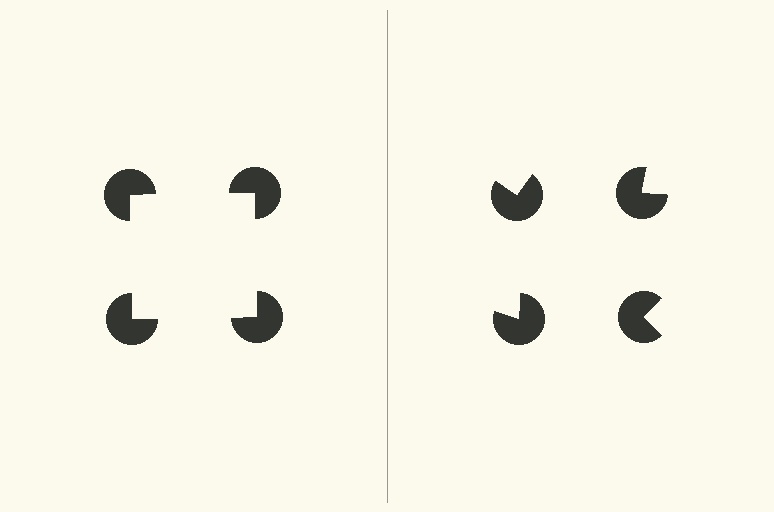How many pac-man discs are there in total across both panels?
8 — 4 on each side.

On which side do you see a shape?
An illusory square appears on the left side. On the right side the wedge cuts are rotated, so no coherent shape forms.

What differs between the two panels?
The pac-man discs are positioned identically on both sides; only the wedge orientations differ. On the left they align to a square; on the right they are misaligned.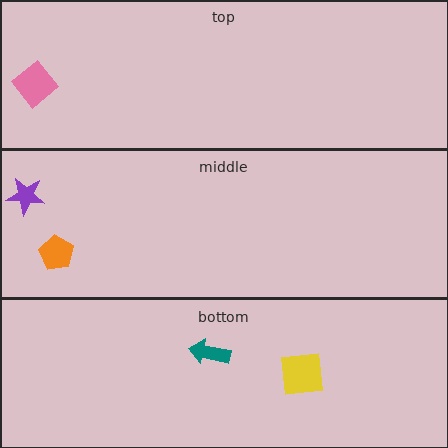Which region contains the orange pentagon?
The middle region.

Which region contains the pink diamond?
The top region.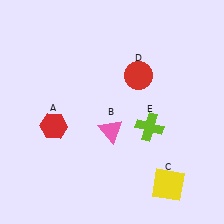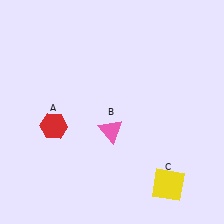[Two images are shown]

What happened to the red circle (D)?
The red circle (D) was removed in Image 2. It was in the top-right area of Image 1.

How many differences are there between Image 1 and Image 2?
There are 2 differences between the two images.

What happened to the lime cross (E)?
The lime cross (E) was removed in Image 2. It was in the bottom-right area of Image 1.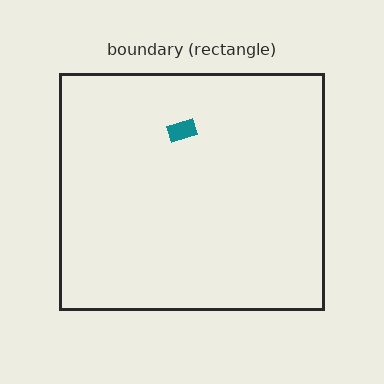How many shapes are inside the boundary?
1 inside, 0 outside.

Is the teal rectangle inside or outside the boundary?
Inside.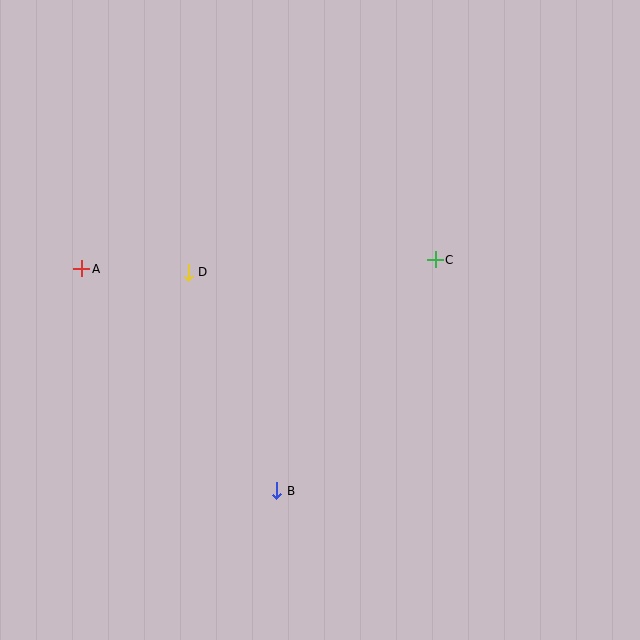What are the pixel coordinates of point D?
Point D is at (188, 272).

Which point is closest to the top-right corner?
Point C is closest to the top-right corner.